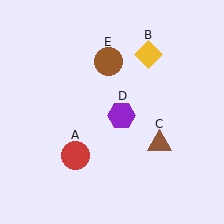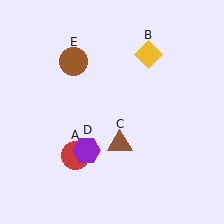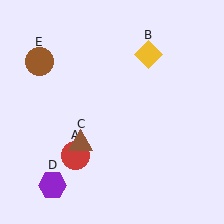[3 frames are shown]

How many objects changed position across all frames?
3 objects changed position: brown triangle (object C), purple hexagon (object D), brown circle (object E).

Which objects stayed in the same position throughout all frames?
Red circle (object A) and yellow diamond (object B) remained stationary.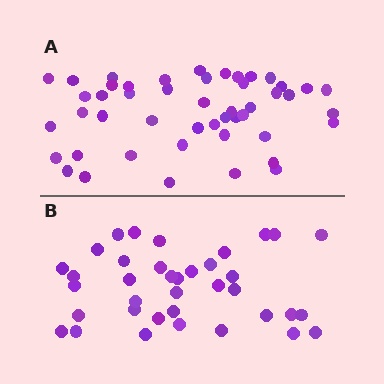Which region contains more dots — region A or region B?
Region A (the top region) has more dots.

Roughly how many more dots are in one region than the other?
Region A has roughly 12 or so more dots than region B.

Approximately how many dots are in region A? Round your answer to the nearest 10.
About 50 dots. (The exact count is 48, which rounds to 50.)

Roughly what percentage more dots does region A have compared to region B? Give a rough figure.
About 30% more.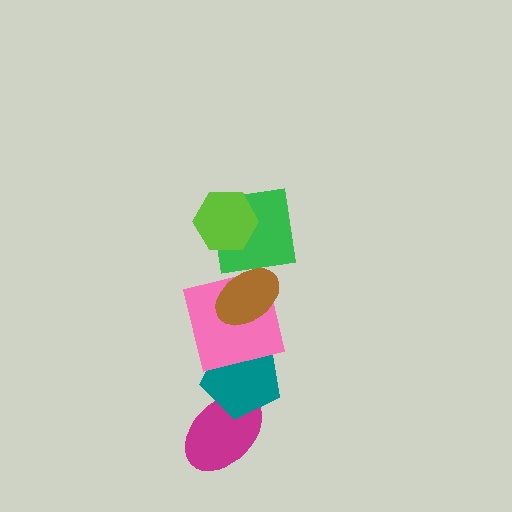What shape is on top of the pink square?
The brown ellipse is on top of the pink square.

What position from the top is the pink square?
The pink square is 4th from the top.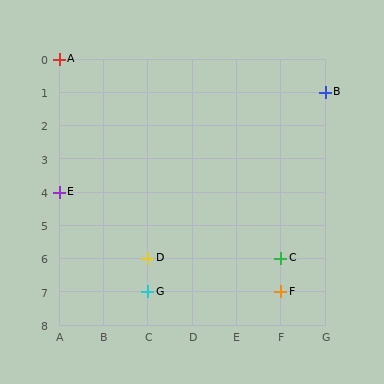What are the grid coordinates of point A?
Point A is at grid coordinates (A, 0).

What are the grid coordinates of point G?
Point G is at grid coordinates (C, 7).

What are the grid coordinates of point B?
Point B is at grid coordinates (G, 1).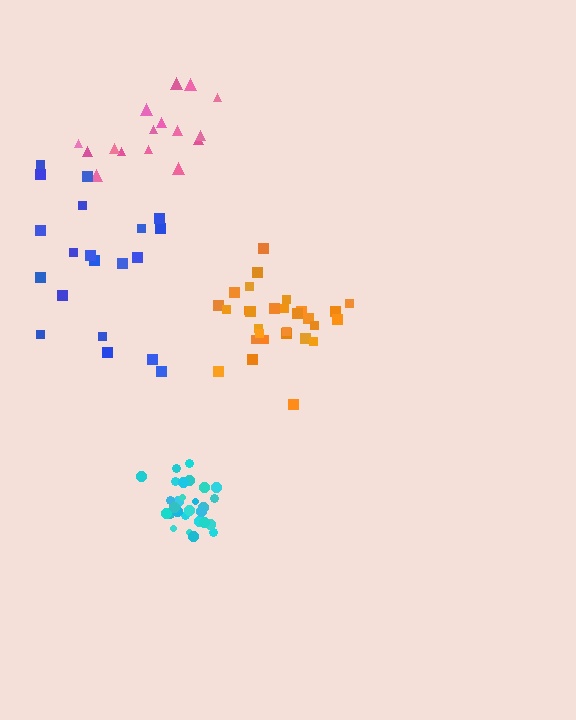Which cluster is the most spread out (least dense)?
Blue.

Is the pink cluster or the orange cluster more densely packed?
Orange.